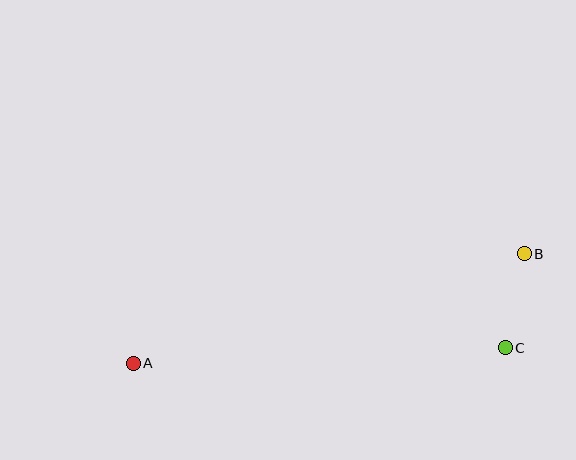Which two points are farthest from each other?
Points A and B are farthest from each other.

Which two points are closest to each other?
Points B and C are closest to each other.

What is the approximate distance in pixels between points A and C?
The distance between A and C is approximately 372 pixels.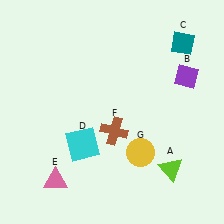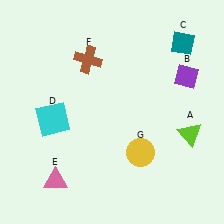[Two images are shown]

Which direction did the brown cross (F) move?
The brown cross (F) moved up.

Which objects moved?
The objects that moved are: the lime triangle (A), the cyan square (D), the brown cross (F).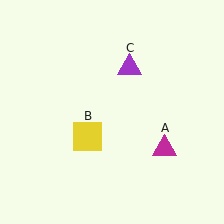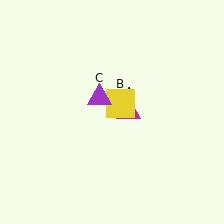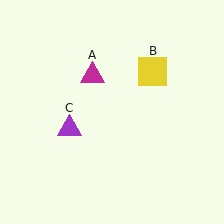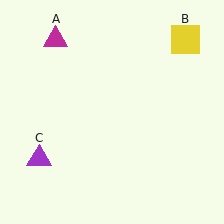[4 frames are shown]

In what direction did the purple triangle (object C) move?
The purple triangle (object C) moved down and to the left.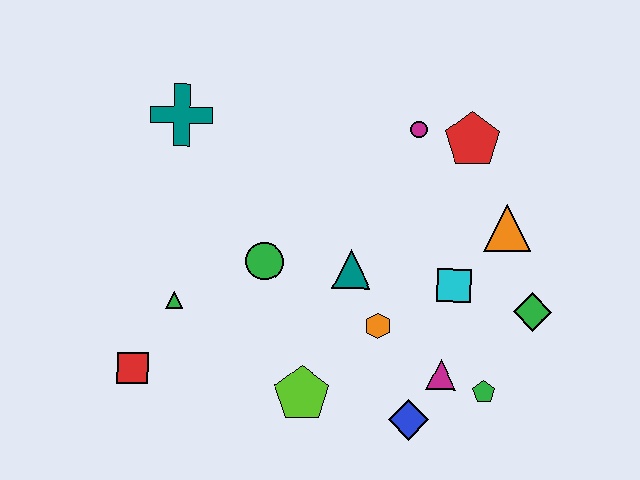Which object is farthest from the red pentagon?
The red square is farthest from the red pentagon.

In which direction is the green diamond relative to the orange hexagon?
The green diamond is to the right of the orange hexagon.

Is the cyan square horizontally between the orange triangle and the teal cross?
Yes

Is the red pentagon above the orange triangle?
Yes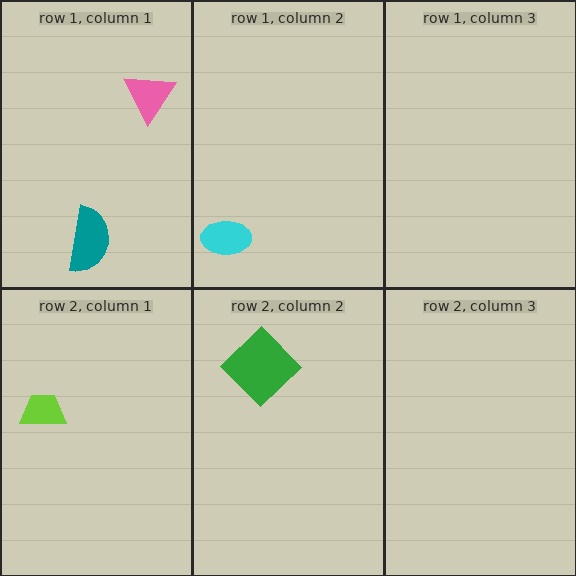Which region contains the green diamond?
The row 2, column 2 region.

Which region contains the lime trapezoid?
The row 2, column 1 region.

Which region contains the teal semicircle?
The row 1, column 1 region.